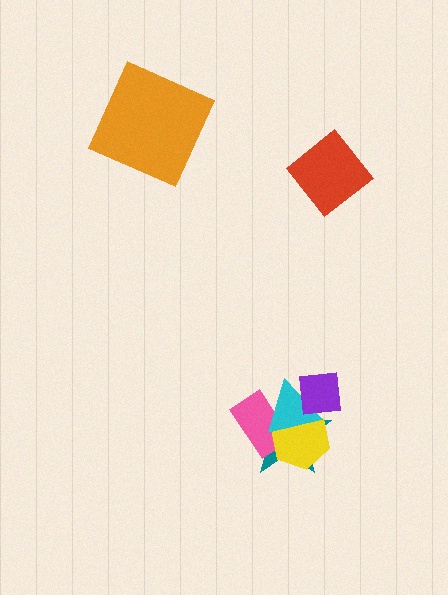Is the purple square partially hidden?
No, no other shape covers it.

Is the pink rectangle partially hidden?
Yes, it is partially covered by another shape.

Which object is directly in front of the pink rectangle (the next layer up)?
The yellow hexagon is directly in front of the pink rectangle.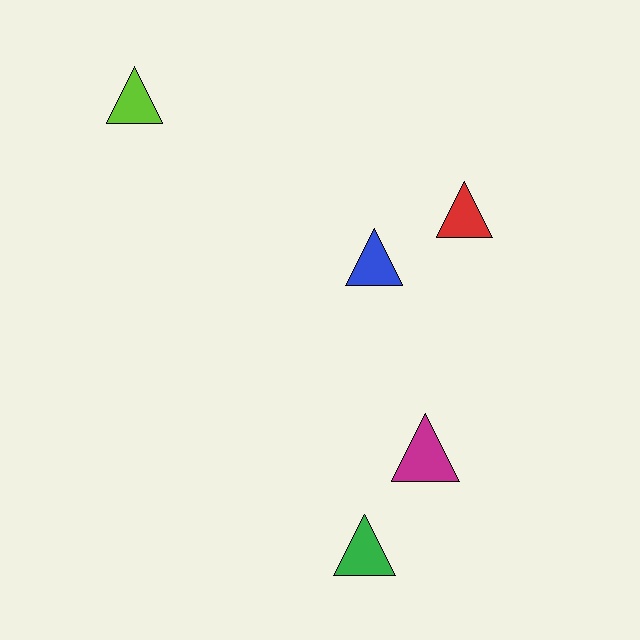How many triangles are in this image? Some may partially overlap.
There are 5 triangles.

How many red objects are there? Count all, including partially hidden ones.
There is 1 red object.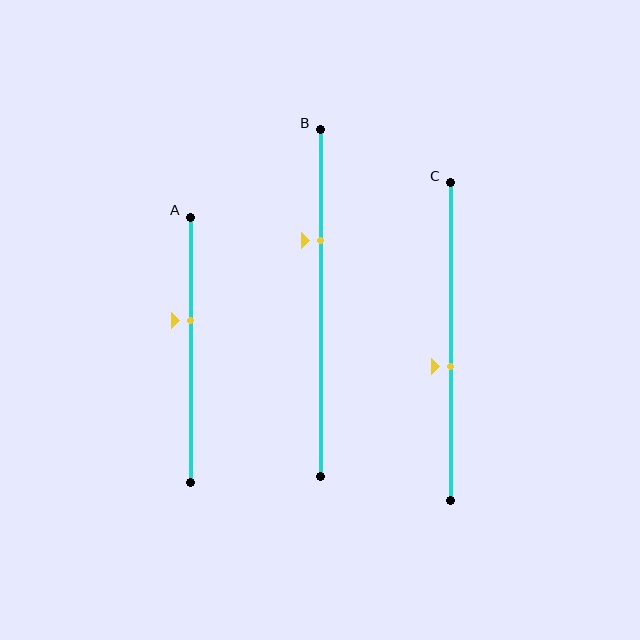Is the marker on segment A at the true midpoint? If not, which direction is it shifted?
No, the marker on segment A is shifted upward by about 11% of the segment length.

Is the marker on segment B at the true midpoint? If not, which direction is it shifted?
No, the marker on segment B is shifted upward by about 18% of the segment length.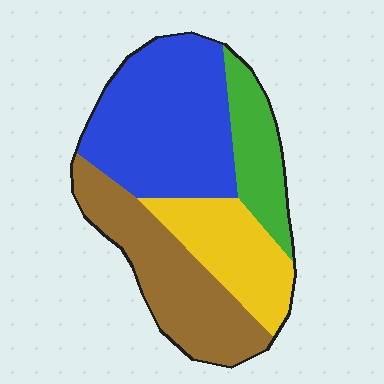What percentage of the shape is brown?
Brown covers roughly 30% of the shape.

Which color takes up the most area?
Blue, at roughly 40%.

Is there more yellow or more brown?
Brown.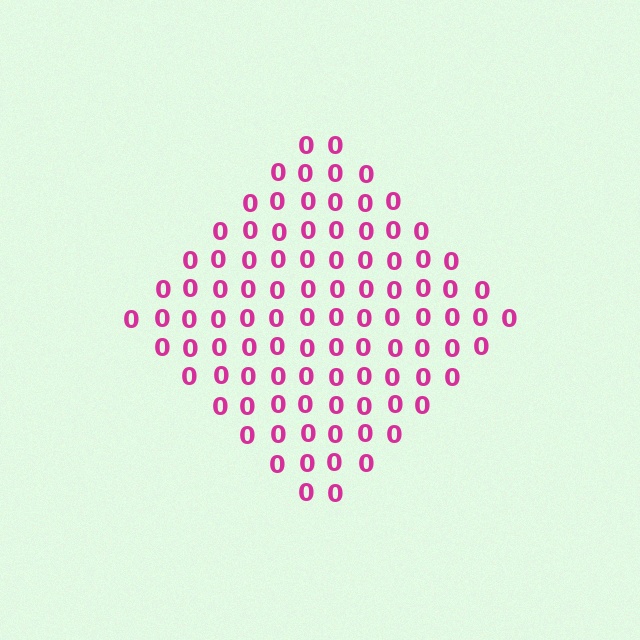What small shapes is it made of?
It is made of small digit 0's.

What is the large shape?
The large shape is a diamond.